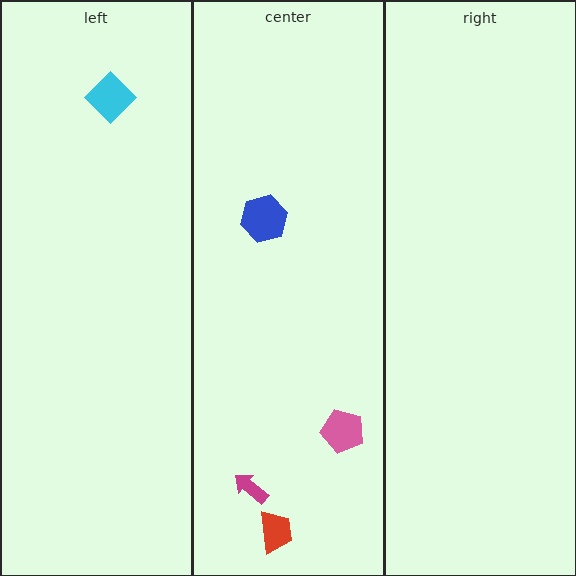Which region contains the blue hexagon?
The center region.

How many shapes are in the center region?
4.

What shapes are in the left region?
The cyan diamond.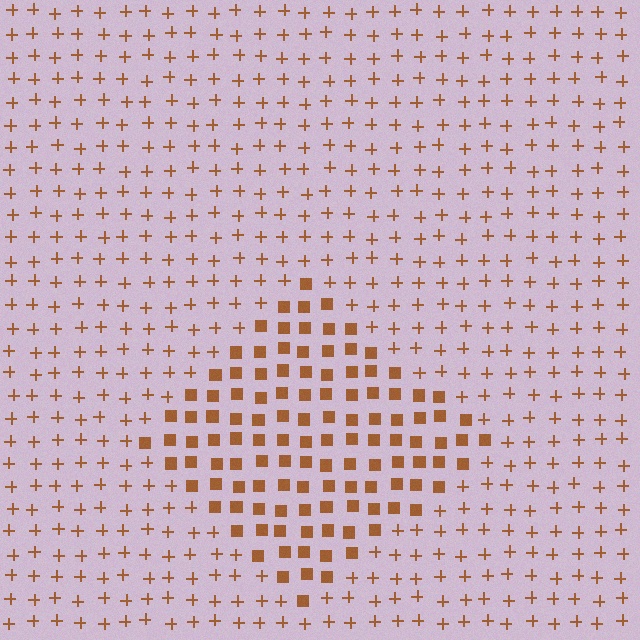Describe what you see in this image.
The image is filled with small brown elements arranged in a uniform grid. A diamond-shaped region contains squares, while the surrounding area contains plus signs. The boundary is defined purely by the change in element shape.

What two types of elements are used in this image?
The image uses squares inside the diamond region and plus signs outside it.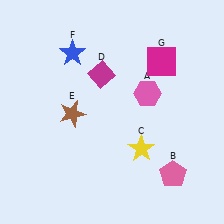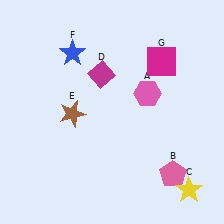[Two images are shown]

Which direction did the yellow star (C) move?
The yellow star (C) moved right.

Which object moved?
The yellow star (C) moved right.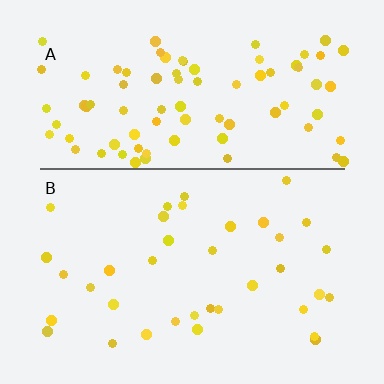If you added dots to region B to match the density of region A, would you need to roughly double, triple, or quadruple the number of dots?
Approximately double.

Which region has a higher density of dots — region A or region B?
A (the top).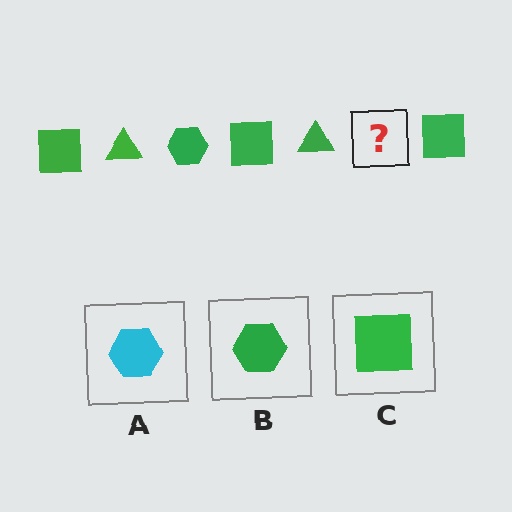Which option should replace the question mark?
Option B.